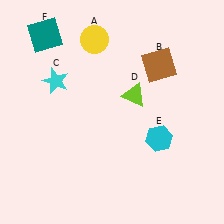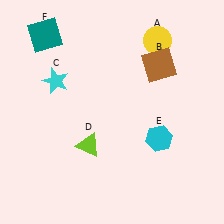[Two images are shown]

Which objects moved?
The objects that moved are: the yellow circle (A), the lime triangle (D).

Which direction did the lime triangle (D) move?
The lime triangle (D) moved down.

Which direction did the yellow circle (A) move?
The yellow circle (A) moved right.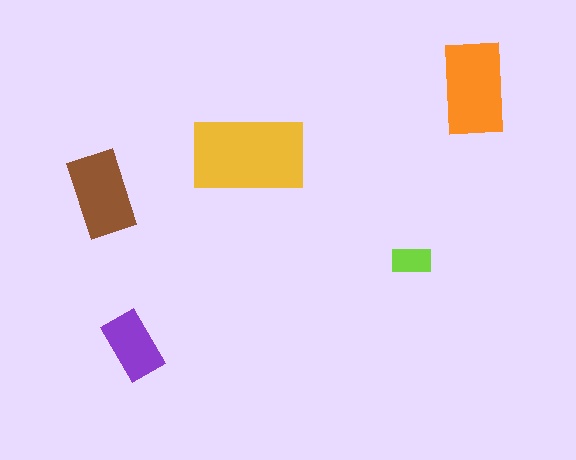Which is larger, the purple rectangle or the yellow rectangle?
The yellow one.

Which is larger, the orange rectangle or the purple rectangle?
The orange one.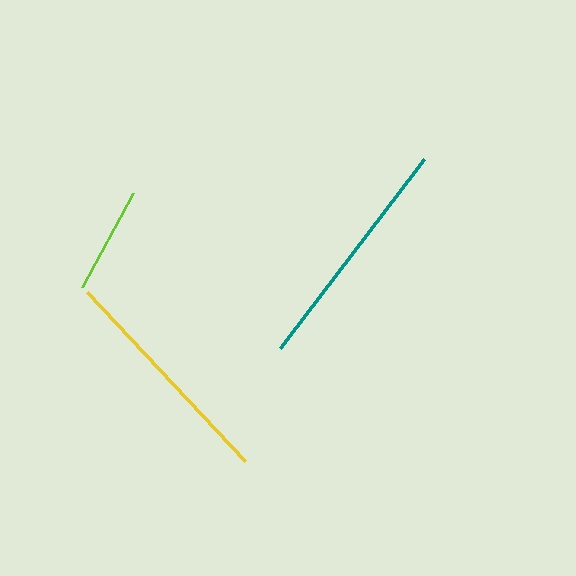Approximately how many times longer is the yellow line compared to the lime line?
The yellow line is approximately 2.2 times the length of the lime line.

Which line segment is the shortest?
The lime line is the shortest at approximately 106 pixels.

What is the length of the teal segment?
The teal segment is approximately 238 pixels long.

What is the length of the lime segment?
The lime segment is approximately 106 pixels long.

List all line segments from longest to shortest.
From longest to shortest: teal, yellow, lime.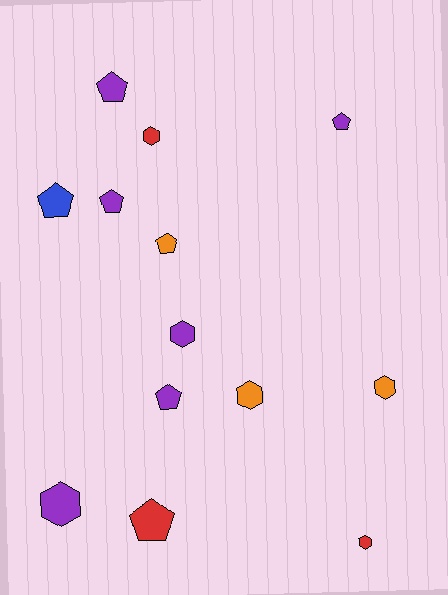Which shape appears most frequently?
Pentagon, with 7 objects.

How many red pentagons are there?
There is 1 red pentagon.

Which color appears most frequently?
Purple, with 6 objects.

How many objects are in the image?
There are 13 objects.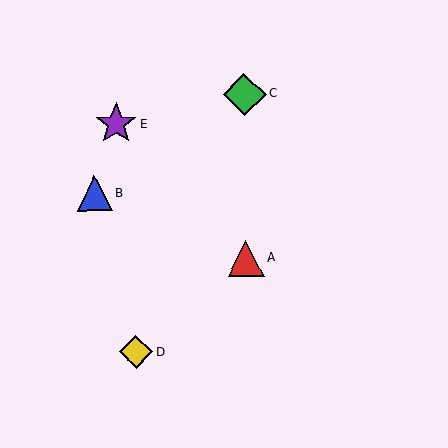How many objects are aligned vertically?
2 objects (A, C) are aligned vertically.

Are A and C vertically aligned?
Yes, both are at x≈246.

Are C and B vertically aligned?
No, C is at x≈244 and B is at x≈94.